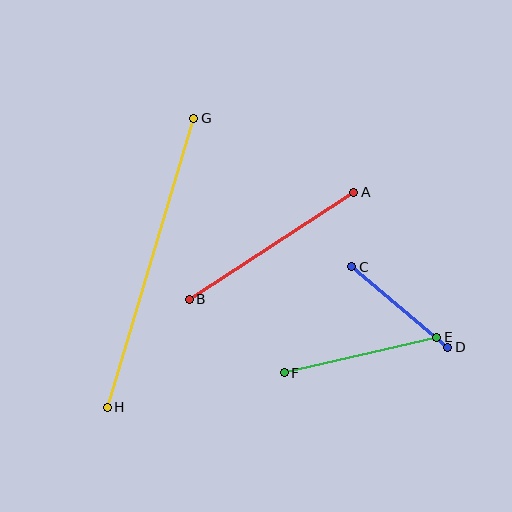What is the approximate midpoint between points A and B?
The midpoint is at approximately (272, 246) pixels.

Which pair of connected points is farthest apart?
Points G and H are farthest apart.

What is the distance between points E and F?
The distance is approximately 157 pixels.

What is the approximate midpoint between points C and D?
The midpoint is at approximately (400, 307) pixels.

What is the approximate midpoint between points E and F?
The midpoint is at approximately (360, 355) pixels.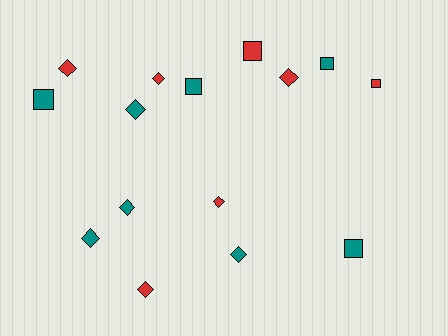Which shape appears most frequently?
Diamond, with 9 objects.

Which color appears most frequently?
Teal, with 8 objects.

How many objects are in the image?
There are 15 objects.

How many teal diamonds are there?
There are 4 teal diamonds.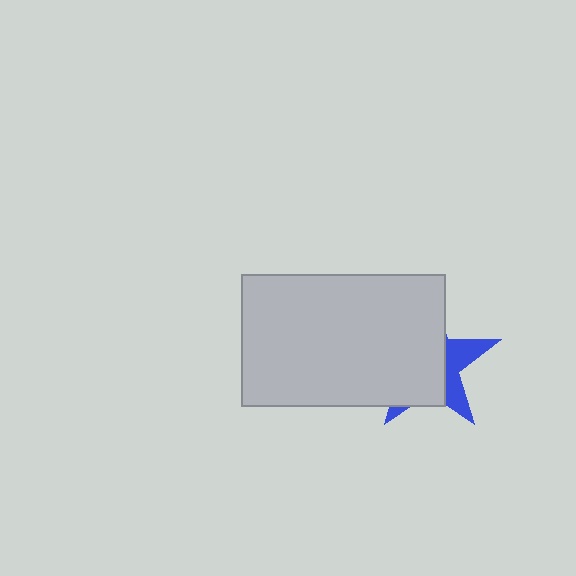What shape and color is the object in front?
The object in front is a light gray rectangle.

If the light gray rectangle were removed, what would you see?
You would see the complete blue star.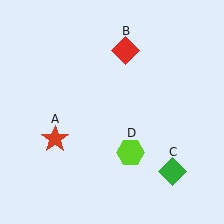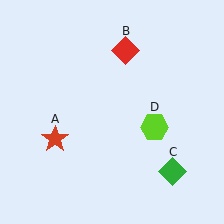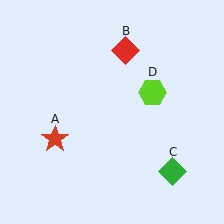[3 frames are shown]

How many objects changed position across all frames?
1 object changed position: lime hexagon (object D).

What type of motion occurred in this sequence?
The lime hexagon (object D) rotated counterclockwise around the center of the scene.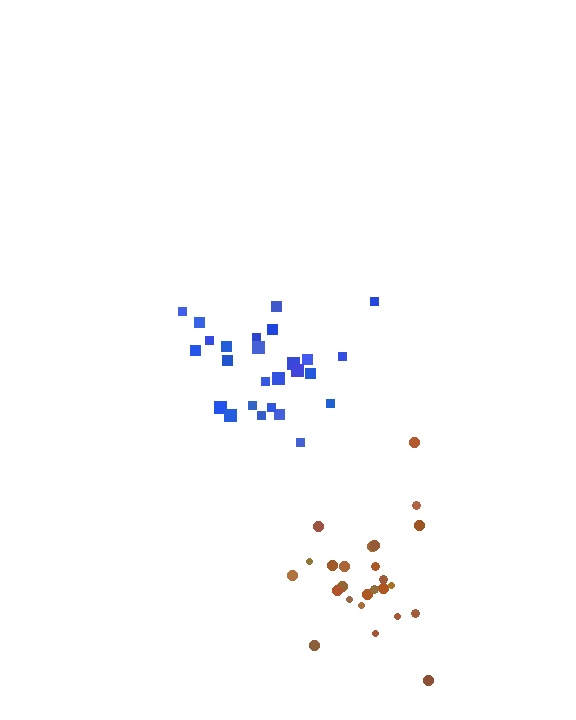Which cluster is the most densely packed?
Blue.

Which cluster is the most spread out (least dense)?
Brown.